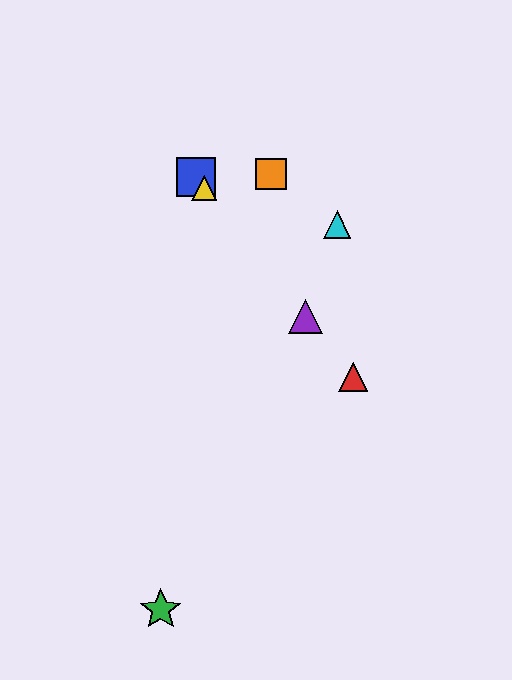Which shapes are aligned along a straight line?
The red triangle, the blue square, the yellow triangle, the purple triangle are aligned along a straight line.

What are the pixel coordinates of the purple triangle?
The purple triangle is at (305, 316).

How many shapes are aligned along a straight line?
4 shapes (the red triangle, the blue square, the yellow triangle, the purple triangle) are aligned along a straight line.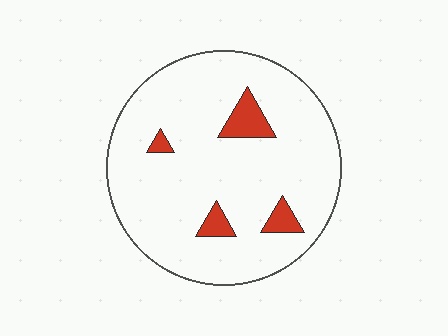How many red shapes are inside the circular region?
4.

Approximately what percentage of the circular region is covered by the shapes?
Approximately 10%.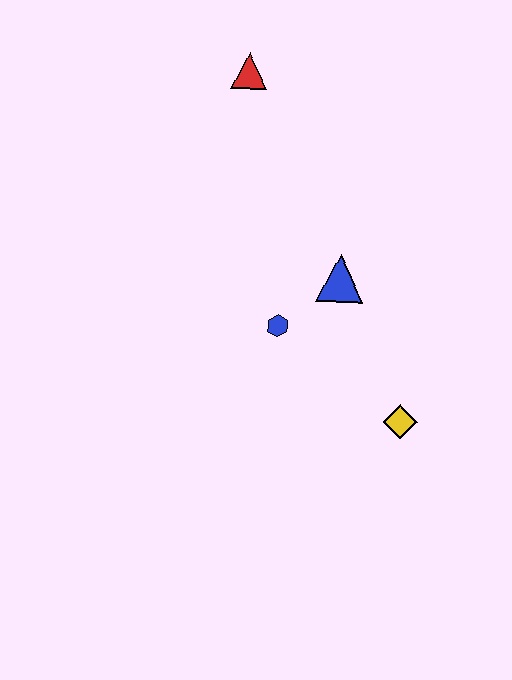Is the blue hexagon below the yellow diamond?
No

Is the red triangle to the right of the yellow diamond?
No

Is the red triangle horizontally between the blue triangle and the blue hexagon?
No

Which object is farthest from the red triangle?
The yellow diamond is farthest from the red triangle.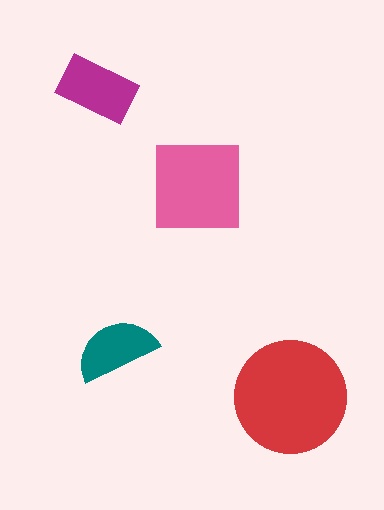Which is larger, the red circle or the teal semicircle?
The red circle.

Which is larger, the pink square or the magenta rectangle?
The pink square.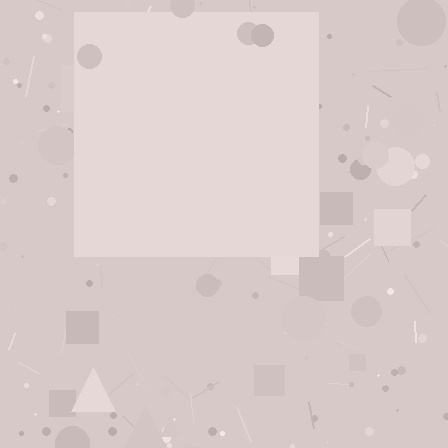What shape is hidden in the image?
A square is hidden in the image.